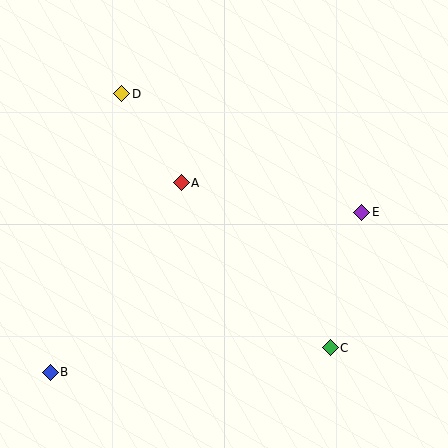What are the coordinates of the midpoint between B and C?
The midpoint between B and C is at (190, 360).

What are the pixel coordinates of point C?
Point C is at (330, 348).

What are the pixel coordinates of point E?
Point E is at (362, 212).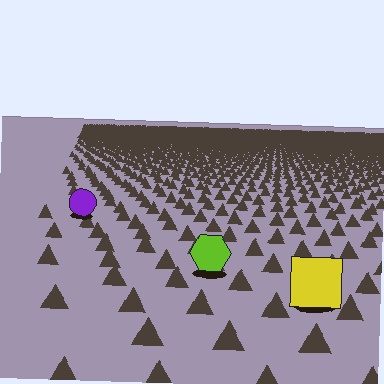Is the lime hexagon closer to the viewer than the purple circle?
Yes. The lime hexagon is closer — you can tell from the texture gradient: the ground texture is coarser near it.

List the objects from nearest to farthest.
From nearest to farthest: the yellow square, the lime hexagon, the purple circle.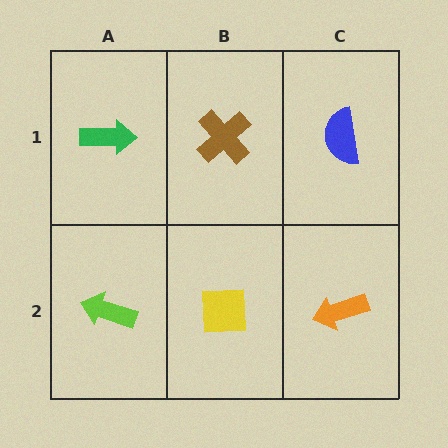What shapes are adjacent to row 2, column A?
A green arrow (row 1, column A), a yellow square (row 2, column B).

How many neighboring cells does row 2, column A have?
2.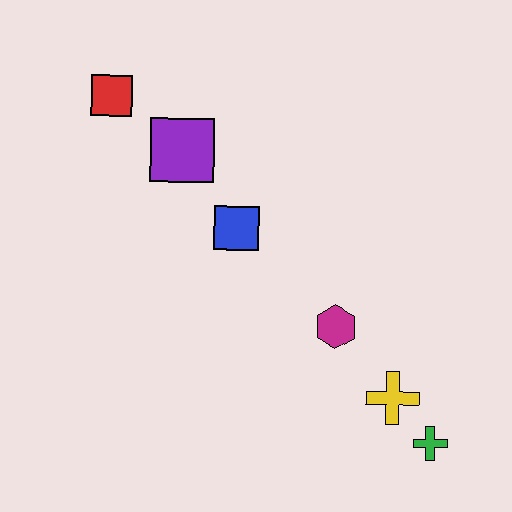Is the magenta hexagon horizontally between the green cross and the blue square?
Yes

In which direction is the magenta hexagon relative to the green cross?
The magenta hexagon is above the green cross.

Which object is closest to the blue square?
The purple square is closest to the blue square.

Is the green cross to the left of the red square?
No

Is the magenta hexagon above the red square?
No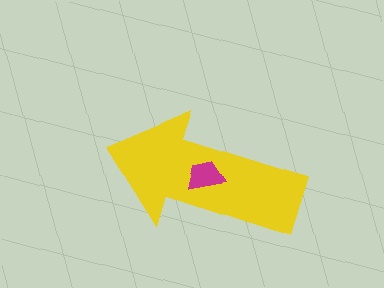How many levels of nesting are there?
2.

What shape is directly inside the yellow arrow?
The magenta trapezoid.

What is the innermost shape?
The magenta trapezoid.